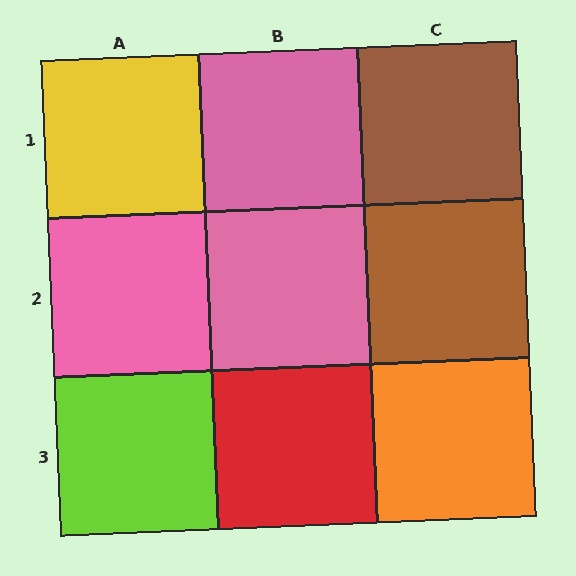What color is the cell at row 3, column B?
Red.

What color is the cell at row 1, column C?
Brown.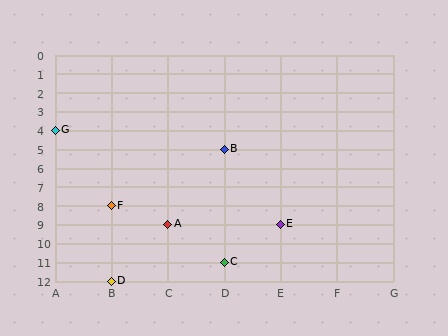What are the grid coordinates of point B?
Point B is at grid coordinates (D, 5).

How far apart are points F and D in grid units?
Points F and D are 4 rows apart.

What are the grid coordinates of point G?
Point G is at grid coordinates (A, 4).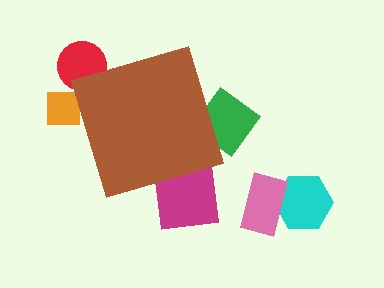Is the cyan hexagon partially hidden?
No, the cyan hexagon is fully visible.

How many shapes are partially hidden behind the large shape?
4 shapes are partially hidden.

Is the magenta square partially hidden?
Yes, the magenta square is partially hidden behind the brown diamond.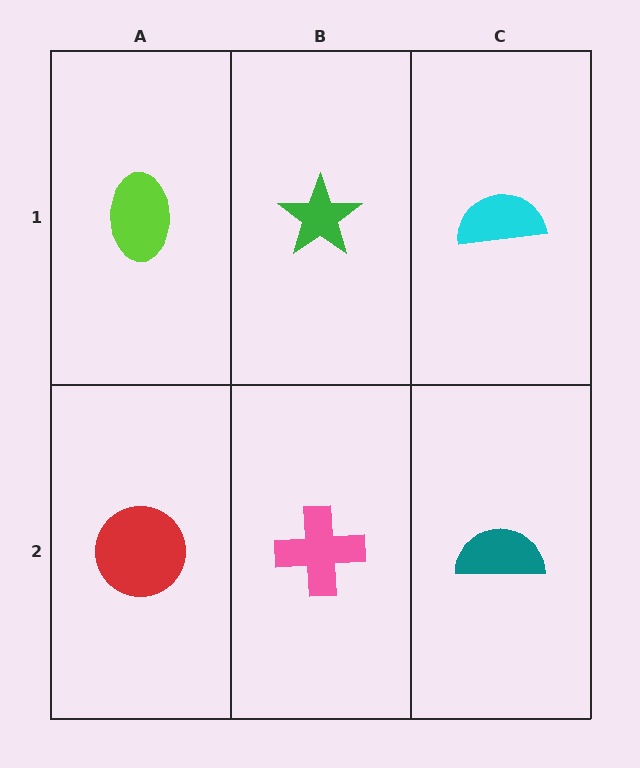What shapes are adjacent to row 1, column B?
A pink cross (row 2, column B), a lime ellipse (row 1, column A), a cyan semicircle (row 1, column C).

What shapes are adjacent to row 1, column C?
A teal semicircle (row 2, column C), a green star (row 1, column B).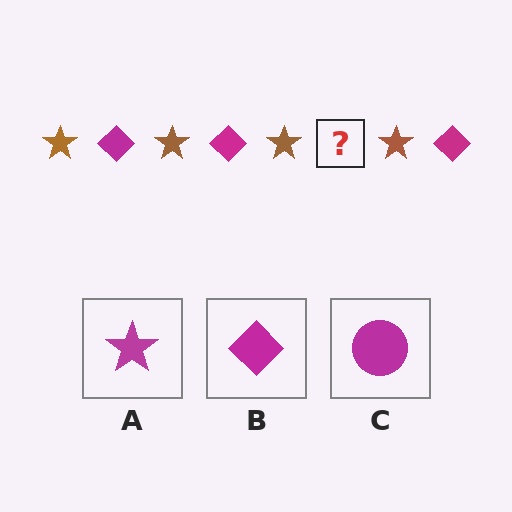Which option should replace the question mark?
Option B.